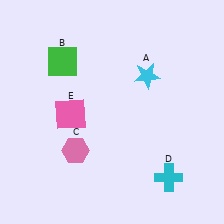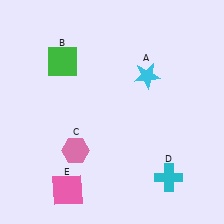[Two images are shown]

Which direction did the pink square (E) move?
The pink square (E) moved down.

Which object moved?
The pink square (E) moved down.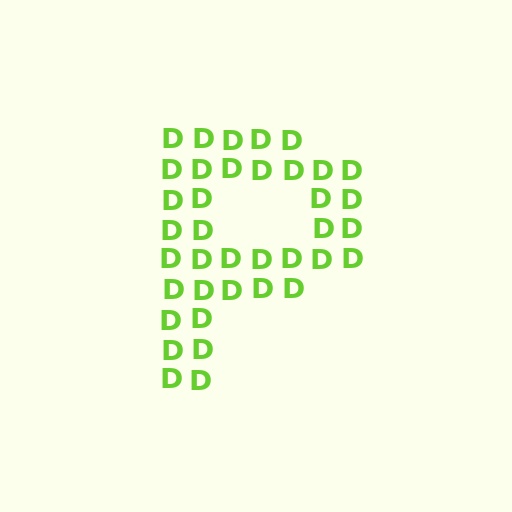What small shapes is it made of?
It is made of small letter D's.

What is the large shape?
The large shape is the letter P.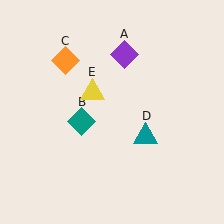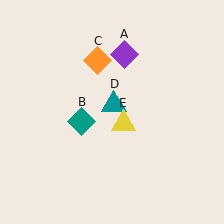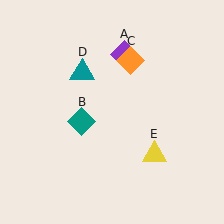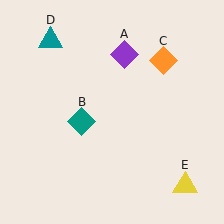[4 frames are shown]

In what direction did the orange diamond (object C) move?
The orange diamond (object C) moved right.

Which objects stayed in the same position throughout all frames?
Purple diamond (object A) and teal diamond (object B) remained stationary.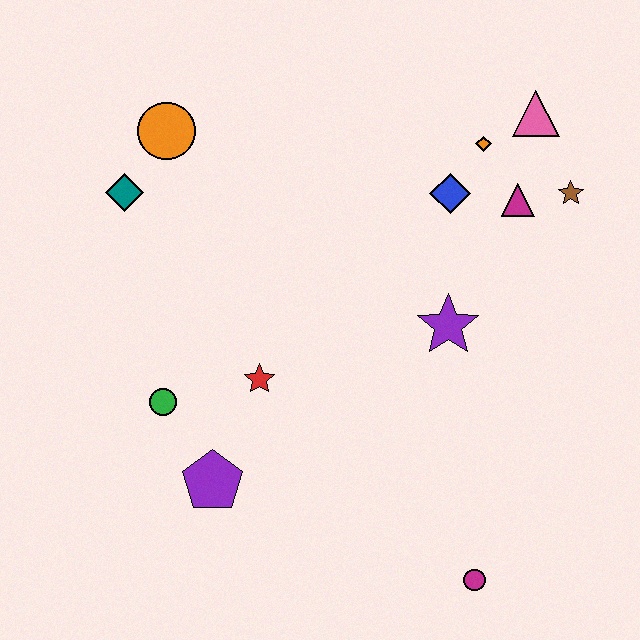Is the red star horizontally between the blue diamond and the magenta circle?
No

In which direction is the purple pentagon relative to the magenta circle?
The purple pentagon is to the left of the magenta circle.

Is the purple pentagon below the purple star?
Yes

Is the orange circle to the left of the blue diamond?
Yes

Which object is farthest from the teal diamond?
The magenta circle is farthest from the teal diamond.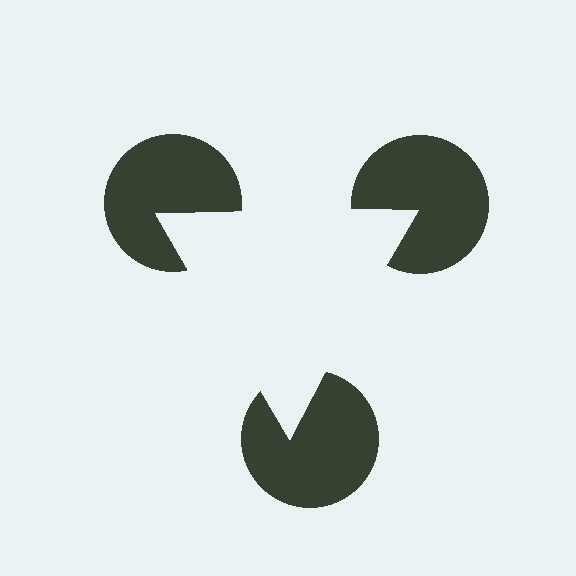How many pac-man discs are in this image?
There are 3 — one at each vertex of the illusory triangle.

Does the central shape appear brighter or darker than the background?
It typically appears slightly brighter than the background, even though no actual brightness change is drawn.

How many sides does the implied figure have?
3 sides.